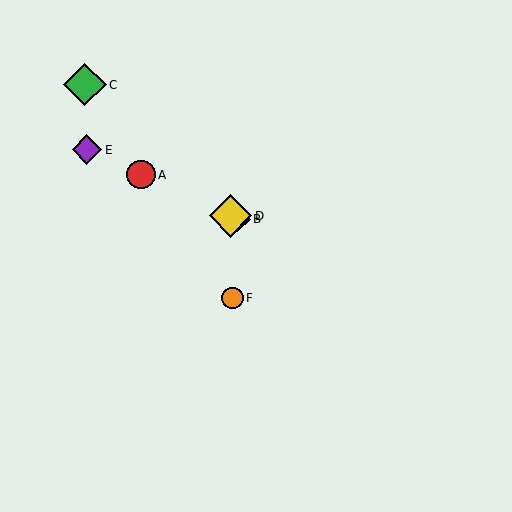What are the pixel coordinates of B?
Object B is at (238, 219).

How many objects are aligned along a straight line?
4 objects (A, B, D, E) are aligned along a straight line.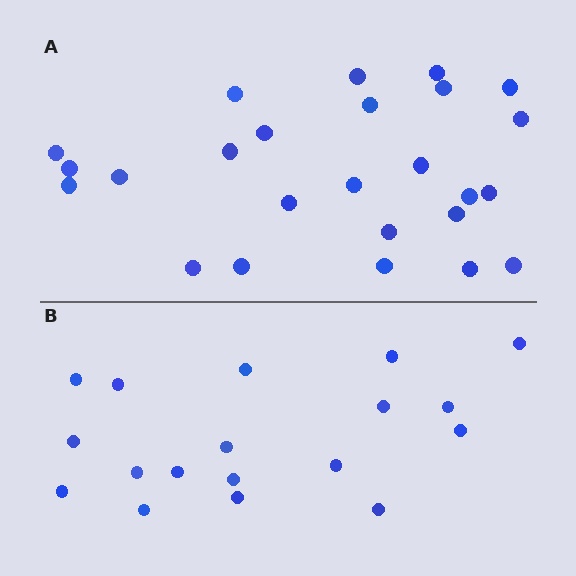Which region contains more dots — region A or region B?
Region A (the top region) has more dots.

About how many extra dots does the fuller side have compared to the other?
Region A has roughly 8 or so more dots than region B.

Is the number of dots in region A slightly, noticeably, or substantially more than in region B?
Region A has noticeably more, but not dramatically so. The ratio is roughly 1.4 to 1.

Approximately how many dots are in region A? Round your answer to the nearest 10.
About 20 dots. (The exact count is 25, which rounds to 20.)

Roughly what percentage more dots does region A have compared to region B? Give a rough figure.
About 40% more.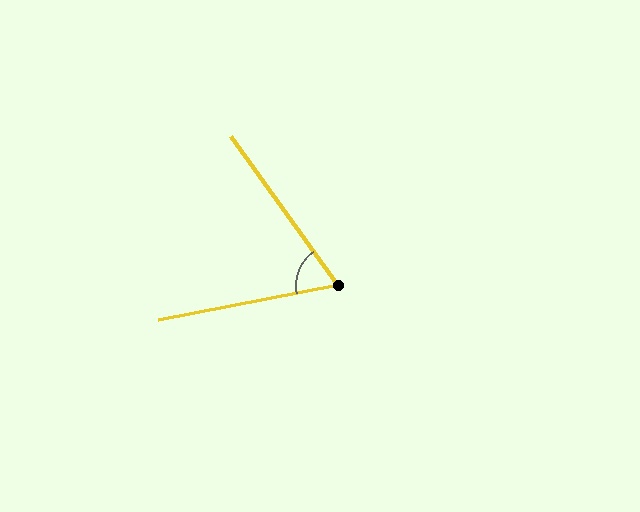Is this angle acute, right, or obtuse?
It is acute.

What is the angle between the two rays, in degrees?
Approximately 66 degrees.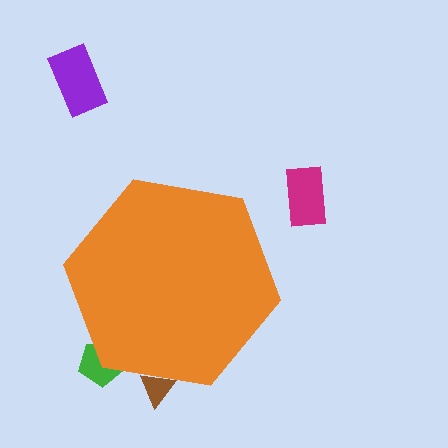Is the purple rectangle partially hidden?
No, the purple rectangle is fully visible.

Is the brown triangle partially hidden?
Yes, the brown triangle is partially hidden behind the orange hexagon.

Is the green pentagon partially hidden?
Yes, the green pentagon is partially hidden behind the orange hexagon.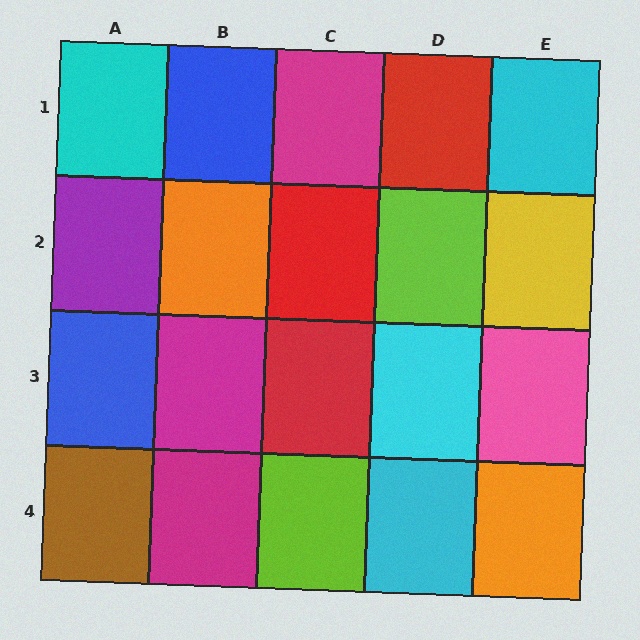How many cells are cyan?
4 cells are cyan.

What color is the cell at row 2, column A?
Purple.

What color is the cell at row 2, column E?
Yellow.